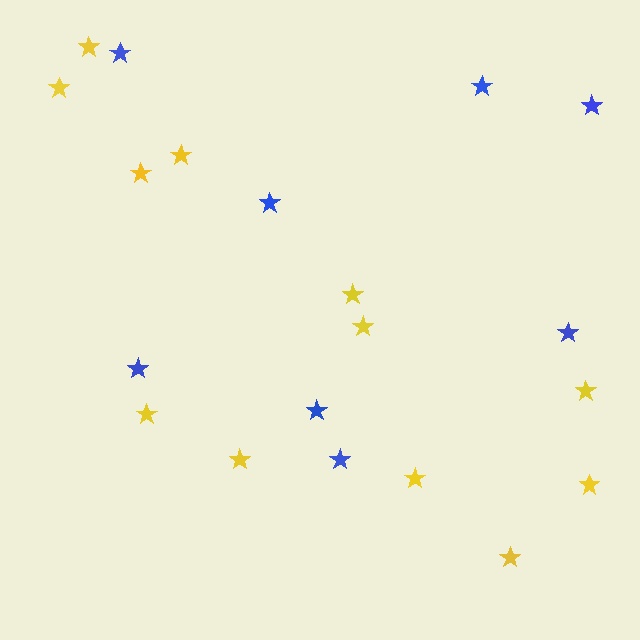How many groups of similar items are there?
There are 2 groups: one group of blue stars (8) and one group of yellow stars (12).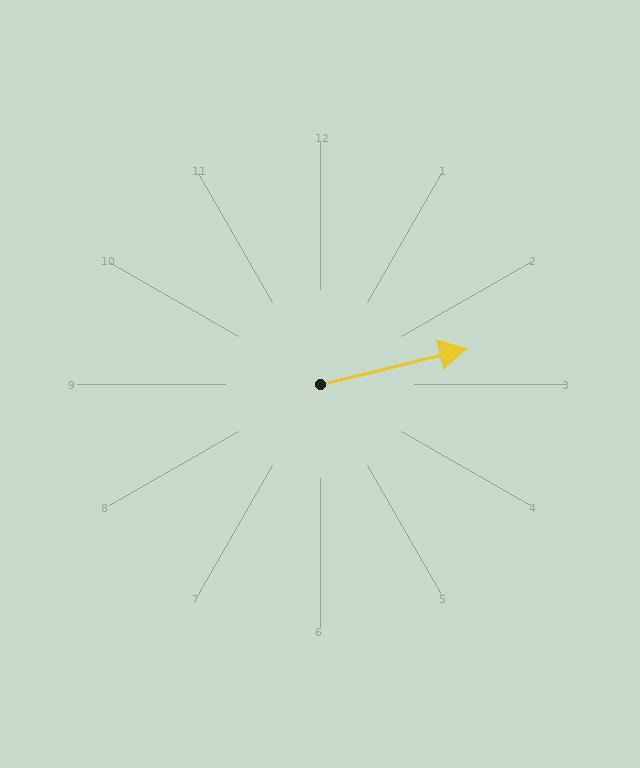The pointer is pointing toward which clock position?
Roughly 3 o'clock.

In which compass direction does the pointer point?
East.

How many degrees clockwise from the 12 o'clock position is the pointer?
Approximately 76 degrees.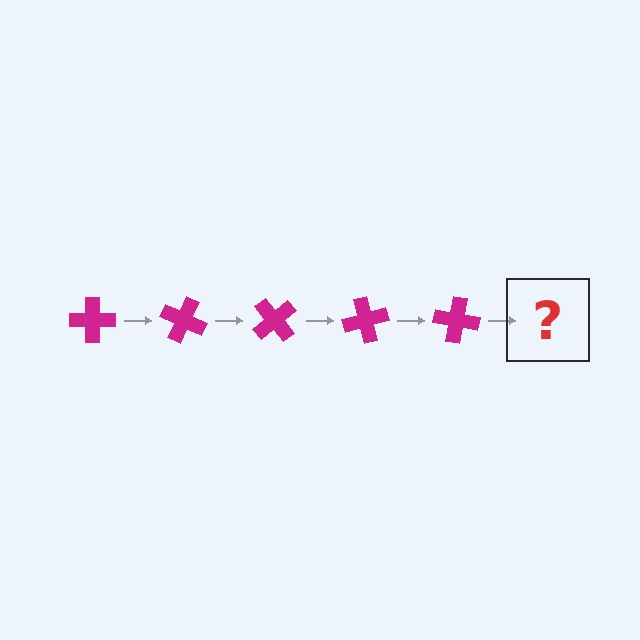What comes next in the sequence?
The next element should be a magenta cross rotated 125 degrees.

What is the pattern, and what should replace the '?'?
The pattern is that the cross rotates 25 degrees each step. The '?' should be a magenta cross rotated 125 degrees.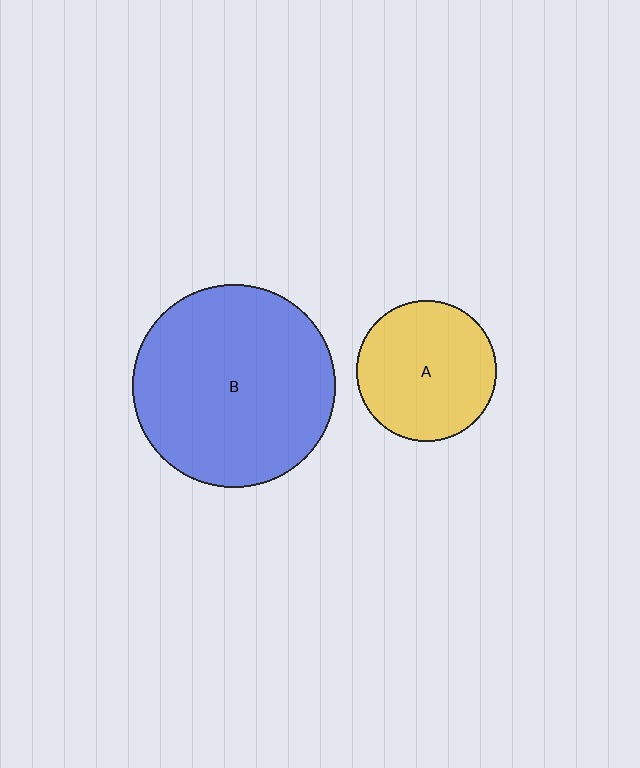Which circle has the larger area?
Circle B (blue).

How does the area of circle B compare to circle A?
Approximately 2.1 times.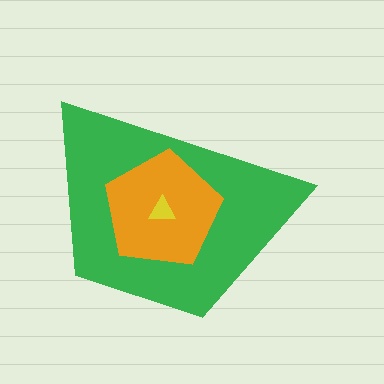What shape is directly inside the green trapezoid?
The orange pentagon.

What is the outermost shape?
The green trapezoid.